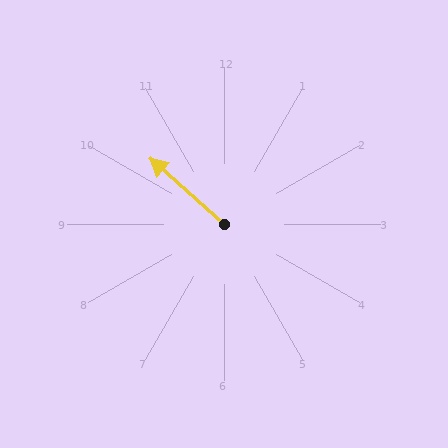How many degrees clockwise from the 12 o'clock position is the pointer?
Approximately 312 degrees.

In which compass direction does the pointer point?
Northwest.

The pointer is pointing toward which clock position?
Roughly 10 o'clock.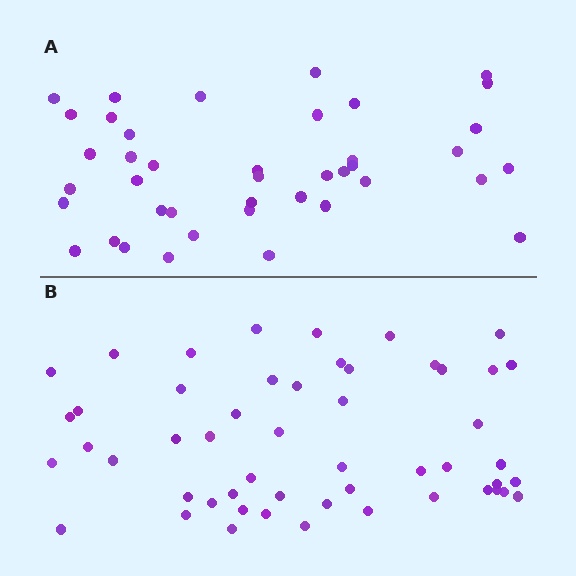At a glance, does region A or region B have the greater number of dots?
Region B (the bottom region) has more dots.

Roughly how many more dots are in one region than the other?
Region B has roughly 12 or so more dots than region A.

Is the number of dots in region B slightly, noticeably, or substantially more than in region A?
Region B has noticeably more, but not dramatically so. The ratio is roughly 1.3 to 1.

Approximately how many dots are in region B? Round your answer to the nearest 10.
About 50 dots. (The exact count is 52, which rounds to 50.)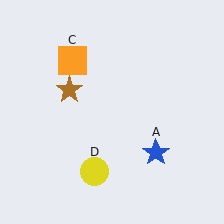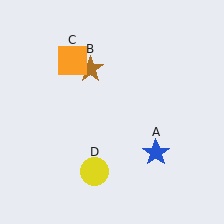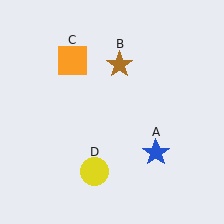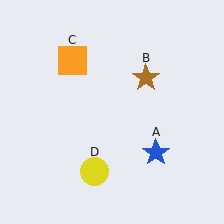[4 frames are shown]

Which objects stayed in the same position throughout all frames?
Blue star (object A) and orange square (object C) and yellow circle (object D) remained stationary.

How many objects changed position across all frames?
1 object changed position: brown star (object B).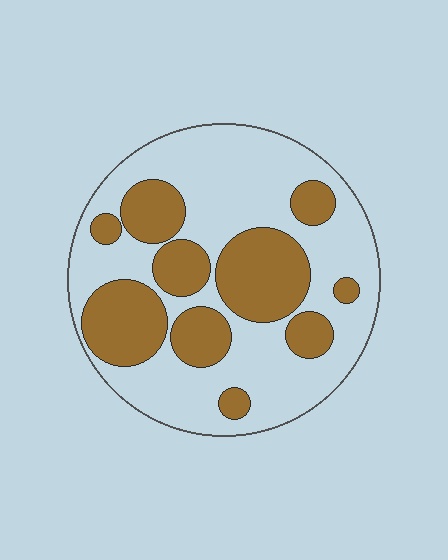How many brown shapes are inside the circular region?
10.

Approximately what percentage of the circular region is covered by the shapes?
Approximately 35%.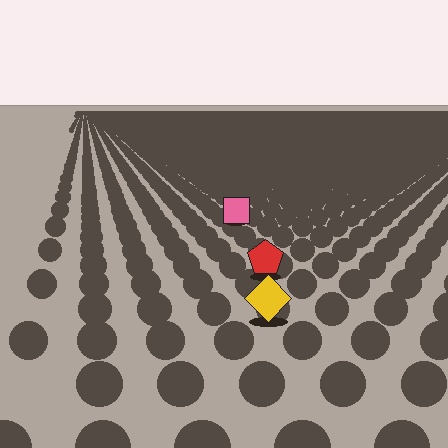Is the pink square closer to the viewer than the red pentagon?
No. The red pentagon is closer — you can tell from the texture gradient: the ground texture is coarser near it.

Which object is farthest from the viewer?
The pink square is farthest from the viewer. It appears smaller and the ground texture around it is denser.